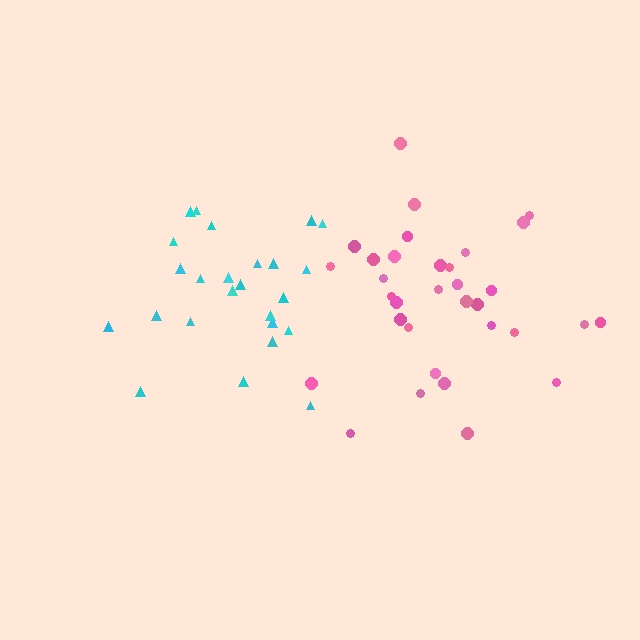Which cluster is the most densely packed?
Cyan.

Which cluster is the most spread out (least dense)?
Pink.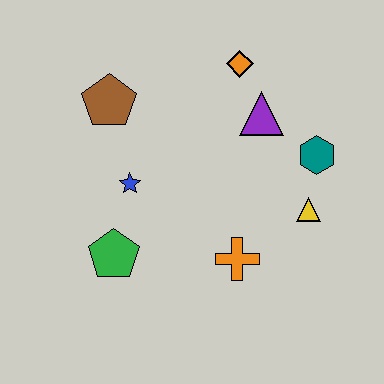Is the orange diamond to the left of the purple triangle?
Yes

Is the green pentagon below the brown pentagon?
Yes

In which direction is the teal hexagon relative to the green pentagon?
The teal hexagon is to the right of the green pentagon.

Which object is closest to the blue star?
The green pentagon is closest to the blue star.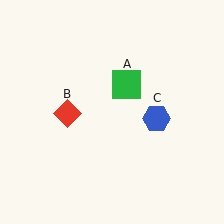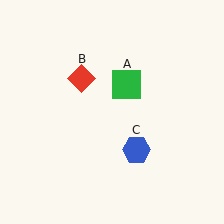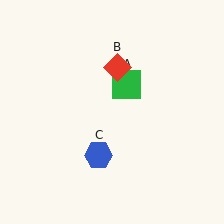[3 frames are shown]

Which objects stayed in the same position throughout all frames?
Green square (object A) remained stationary.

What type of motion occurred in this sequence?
The red diamond (object B), blue hexagon (object C) rotated clockwise around the center of the scene.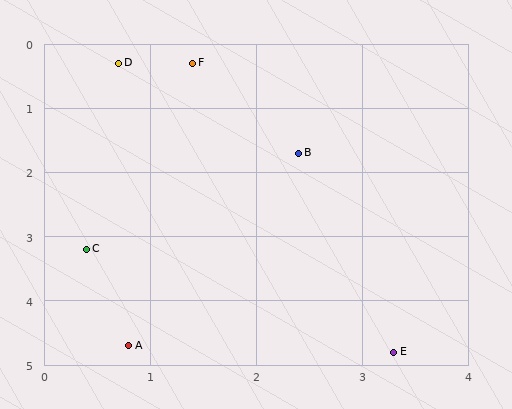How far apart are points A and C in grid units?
Points A and C are about 1.6 grid units apart.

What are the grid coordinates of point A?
Point A is at approximately (0.8, 4.7).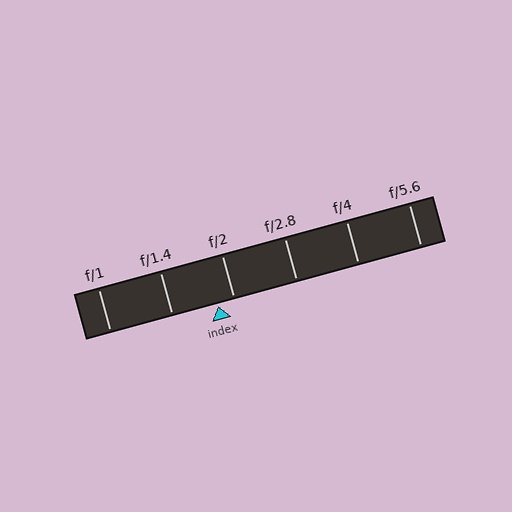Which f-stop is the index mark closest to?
The index mark is closest to f/2.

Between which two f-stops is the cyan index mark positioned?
The index mark is between f/1.4 and f/2.